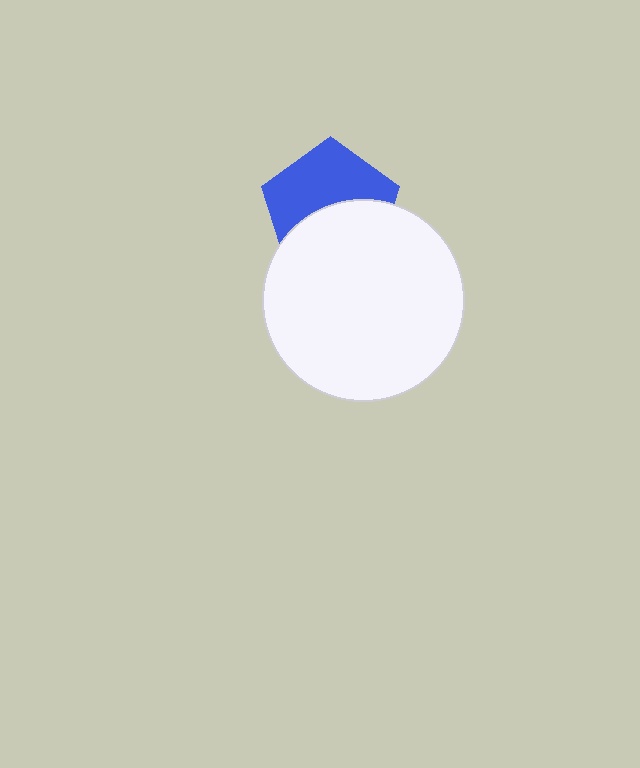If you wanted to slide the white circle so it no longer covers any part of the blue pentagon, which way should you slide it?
Slide it down — that is the most direct way to separate the two shapes.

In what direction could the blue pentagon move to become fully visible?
The blue pentagon could move up. That would shift it out from behind the white circle entirely.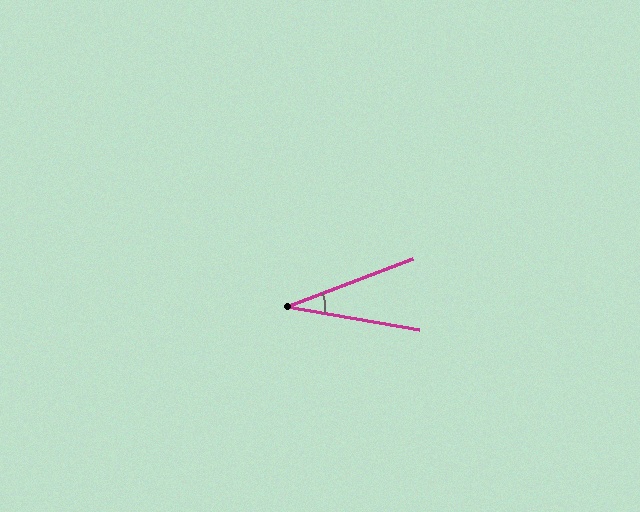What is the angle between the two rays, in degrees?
Approximately 31 degrees.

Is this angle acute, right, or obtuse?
It is acute.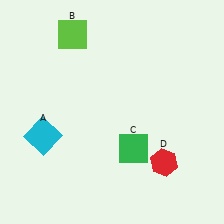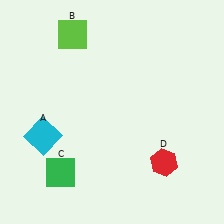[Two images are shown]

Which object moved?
The green square (C) moved left.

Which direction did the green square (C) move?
The green square (C) moved left.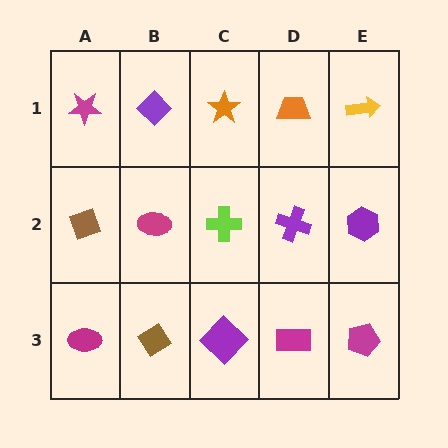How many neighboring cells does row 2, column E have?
3.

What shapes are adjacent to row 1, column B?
A magenta ellipse (row 2, column B), a magenta star (row 1, column A), an orange star (row 1, column C).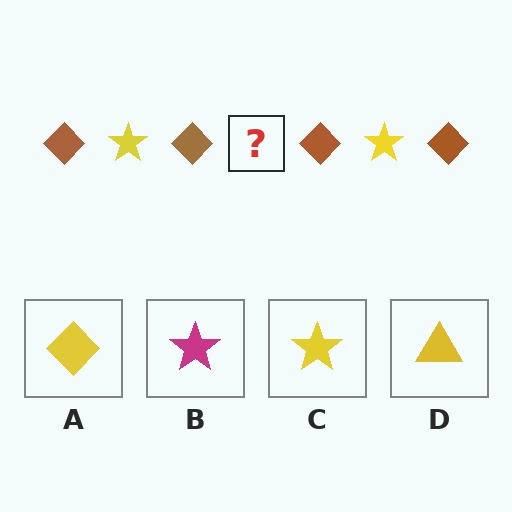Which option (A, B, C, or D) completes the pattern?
C.